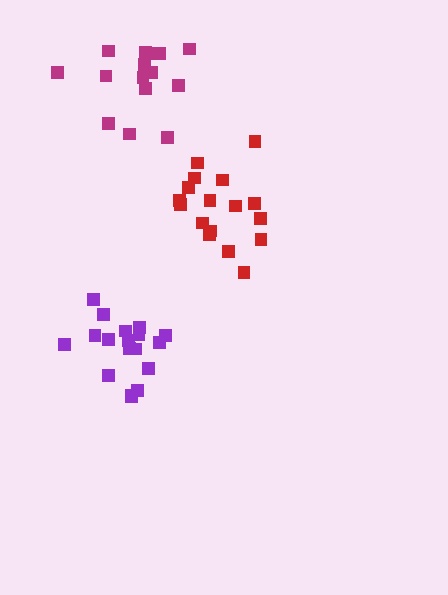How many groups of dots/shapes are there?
There are 3 groups.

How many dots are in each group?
Group 1: 16 dots, Group 2: 18 dots, Group 3: 17 dots (51 total).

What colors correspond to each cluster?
The clusters are colored: magenta, purple, red.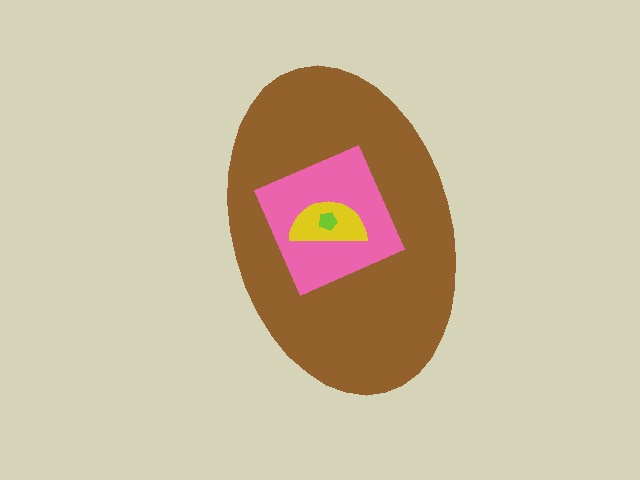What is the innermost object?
The lime pentagon.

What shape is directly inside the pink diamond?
The yellow semicircle.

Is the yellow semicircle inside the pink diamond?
Yes.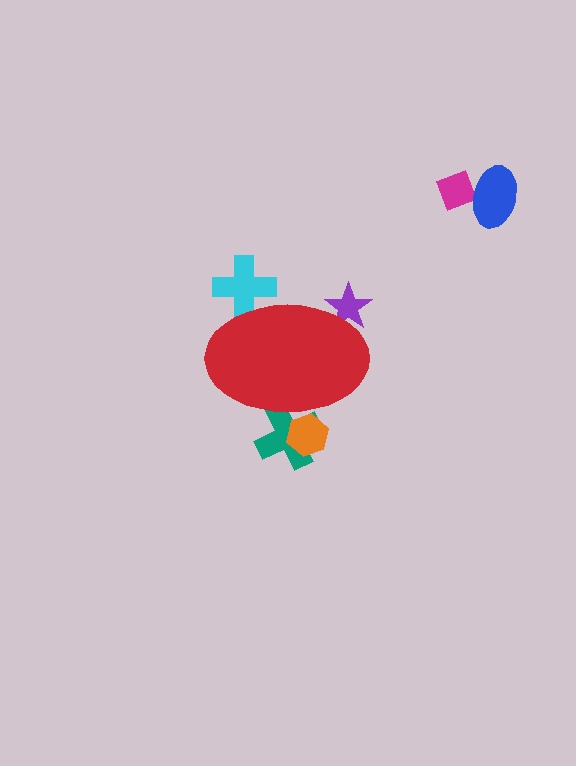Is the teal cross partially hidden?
Yes, the teal cross is partially hidden behind the red ellipse.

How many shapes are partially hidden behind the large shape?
4 shapes are partially hidden.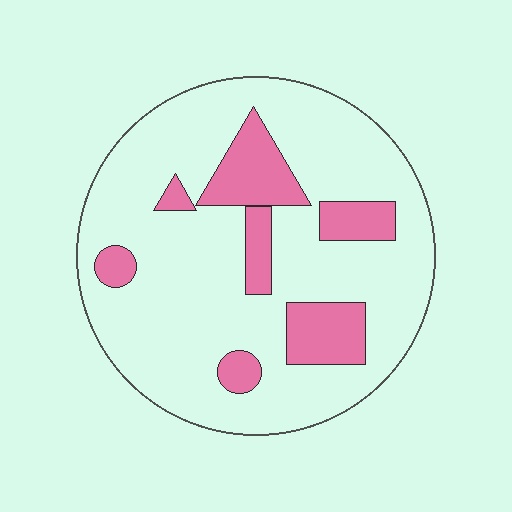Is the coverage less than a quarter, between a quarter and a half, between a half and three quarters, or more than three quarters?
Less than a quarter.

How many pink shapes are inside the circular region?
7.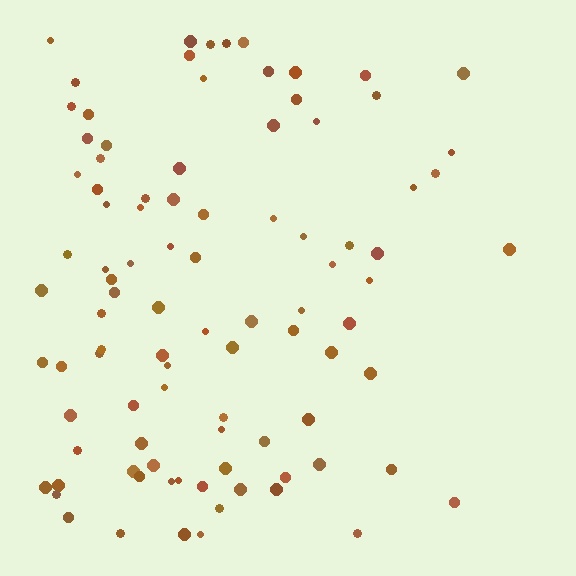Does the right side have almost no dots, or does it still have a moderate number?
Still a moderate number, just noticeably fewer than the left.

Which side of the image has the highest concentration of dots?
The left.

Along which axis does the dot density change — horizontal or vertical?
Horizontal.